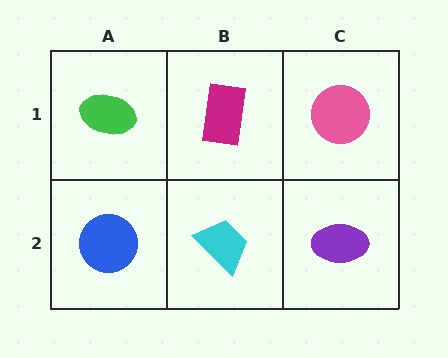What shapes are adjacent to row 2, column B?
A magenta rectangle (row 1, column B), a blue circle (row 2, column A), a purple ellipse (row 2, column C).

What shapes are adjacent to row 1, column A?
A blue circle (row 2, column A), a magenta rectangle (row 1, column B).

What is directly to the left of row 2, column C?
A cyan trapezoid.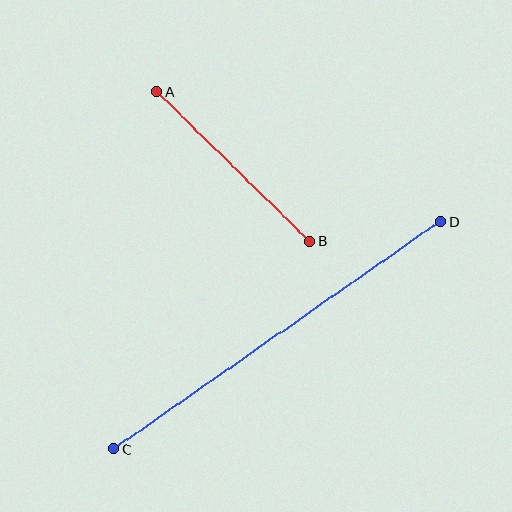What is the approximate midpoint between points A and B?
The midpoint is at approximately (234, 167) pixels.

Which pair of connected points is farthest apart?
Points C and D are farthest apart.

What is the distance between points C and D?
The distance is approximately 398 pixels.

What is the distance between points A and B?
The distance is approximately 214 pixels.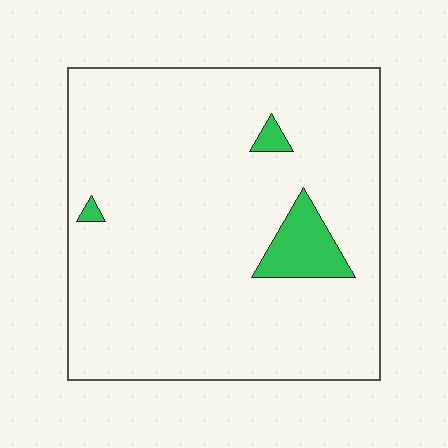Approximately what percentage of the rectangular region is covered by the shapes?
Approximately 5%.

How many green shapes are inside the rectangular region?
3.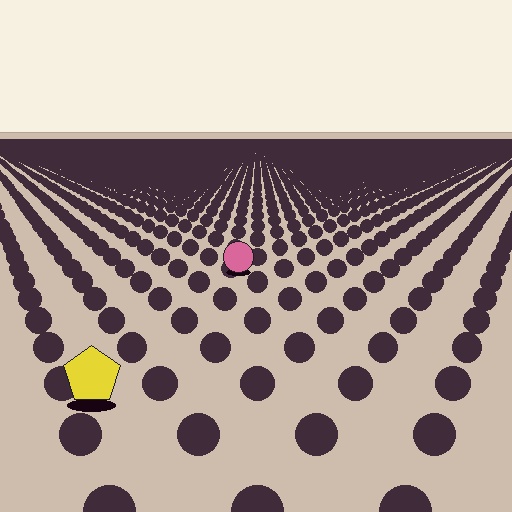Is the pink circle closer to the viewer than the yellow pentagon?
No. The yellow pentagon is closer — you can tell from the texture gradient: the ground texture is coarser near it.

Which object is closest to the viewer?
The yellow pentagon is closest. The texture marks near it are larger and more spread out.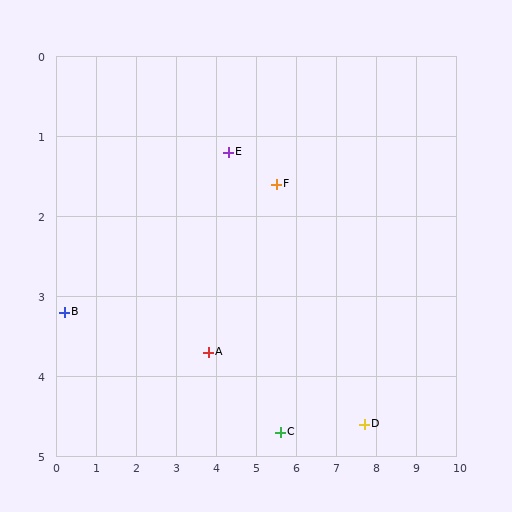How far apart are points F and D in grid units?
Points F and D are about 3.7 grid units apart.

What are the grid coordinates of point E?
Point E is at approximately (4.3, 1.2).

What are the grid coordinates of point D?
Point D is at approximately (7.7, 4.6).